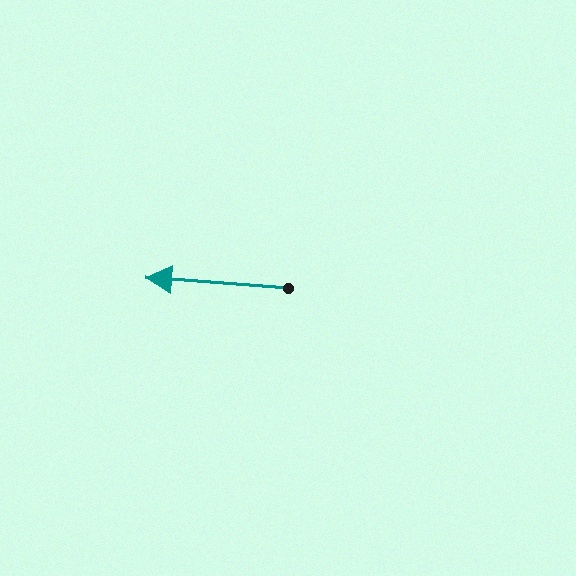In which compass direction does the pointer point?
West.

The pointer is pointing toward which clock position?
Roughly 9 o'clock.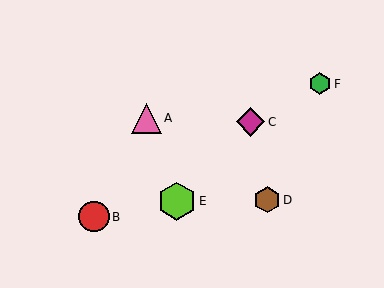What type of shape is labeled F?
Shape F is a green hexagon.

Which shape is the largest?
The lime hexagon (labeled E) is the largest.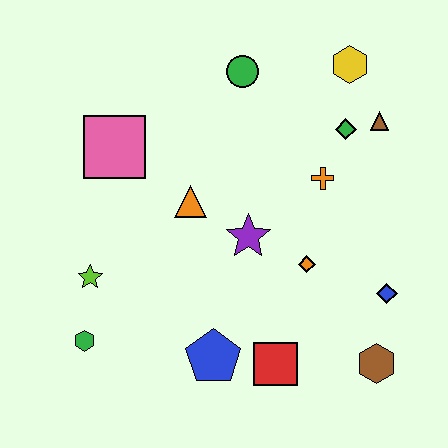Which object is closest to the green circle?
The yellow hexagon is closest to the green circle.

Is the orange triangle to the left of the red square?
Yes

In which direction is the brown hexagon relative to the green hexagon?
The brown hexagon is to the right of the green hexagon.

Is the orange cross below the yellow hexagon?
Yes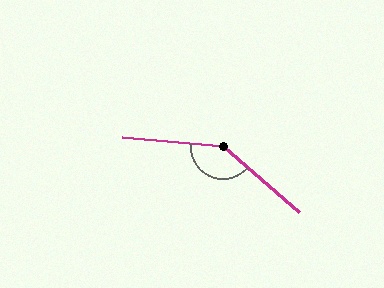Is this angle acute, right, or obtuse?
It is obtuse.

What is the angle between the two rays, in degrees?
Approximately 144 degrees.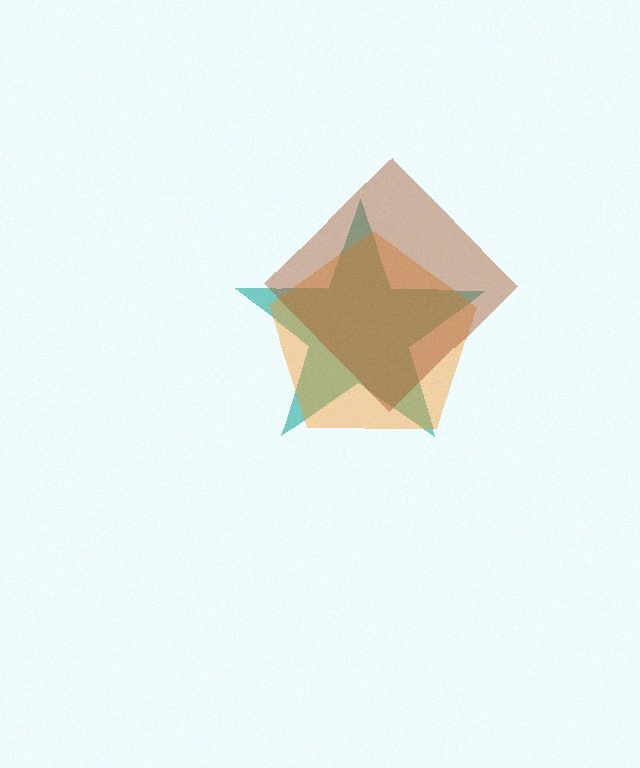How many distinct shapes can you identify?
There are 3 distinct shapes: a teal star, an orange pentagon, a brown diamond.